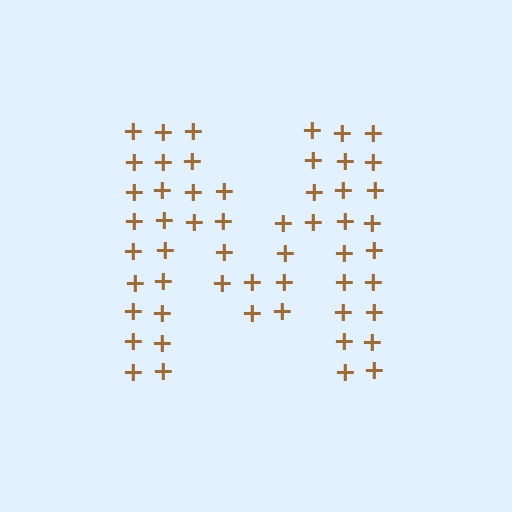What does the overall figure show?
The overall figure shows the letter M.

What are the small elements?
The small elements are plus signs.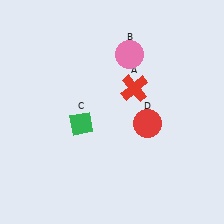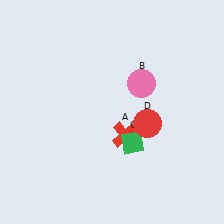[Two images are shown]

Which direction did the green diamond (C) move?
The green diamond (C) moved right.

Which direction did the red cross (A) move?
The red cross (A) moved down.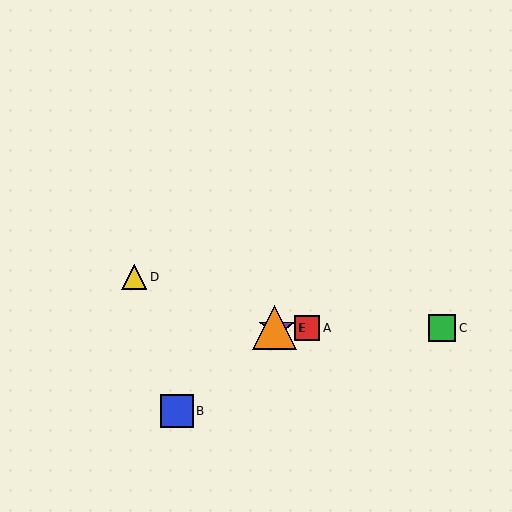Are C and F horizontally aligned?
Yes, both are at y≈328.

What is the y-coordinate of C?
Object C is at y≈328.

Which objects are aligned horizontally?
Objects A, C, E, F are aligned horizontally.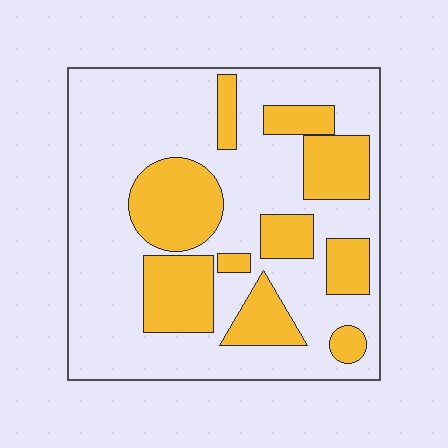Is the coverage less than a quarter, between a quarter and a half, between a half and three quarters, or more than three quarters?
Between a quarter and a half.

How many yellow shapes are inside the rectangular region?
10.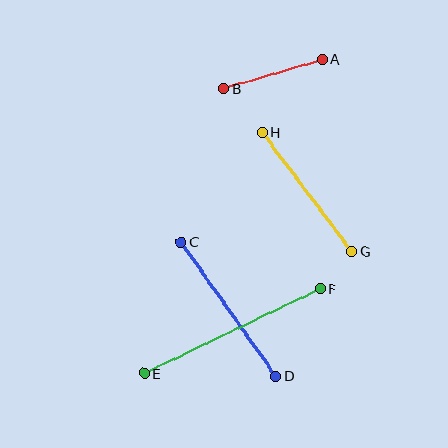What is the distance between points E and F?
The distance is approximately 195 pixels.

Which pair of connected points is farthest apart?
Points E and F are farthest apart.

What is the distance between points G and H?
The distance is approximately 149 pixels.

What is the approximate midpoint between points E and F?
The midpoint is at approximately (233, 331) pixels.